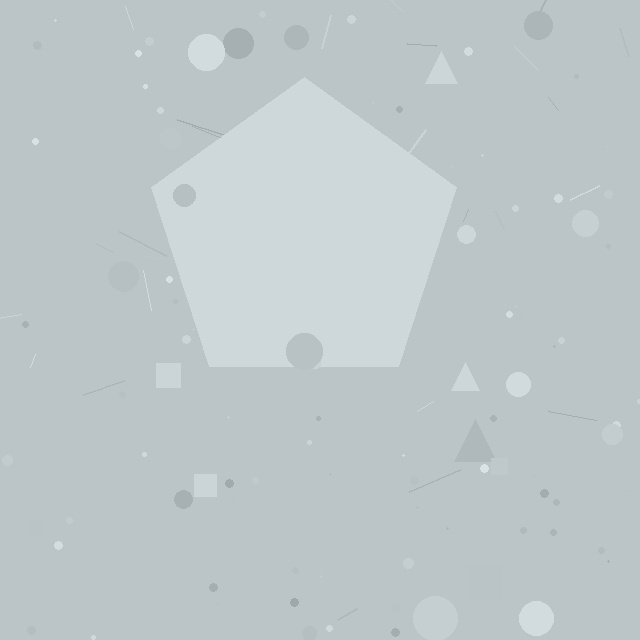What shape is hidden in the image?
A pentagon is hidden in the image.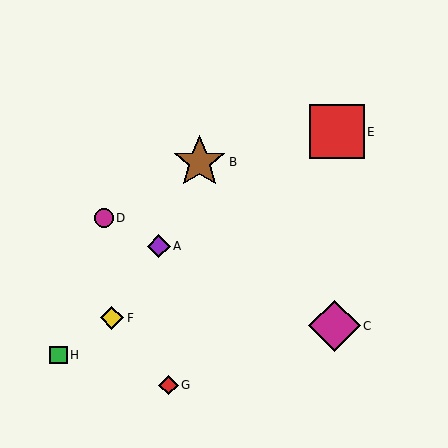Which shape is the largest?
The red square (labeled E) is the largest.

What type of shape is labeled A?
Shape A is a purple diamond.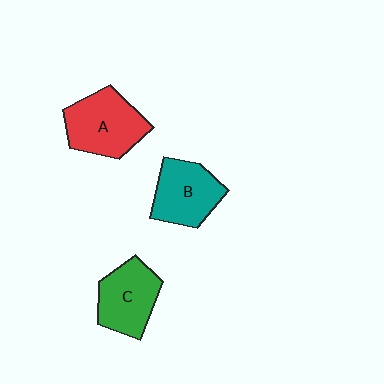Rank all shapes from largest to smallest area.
From largest to smallest: A (red), B (teal), C (green).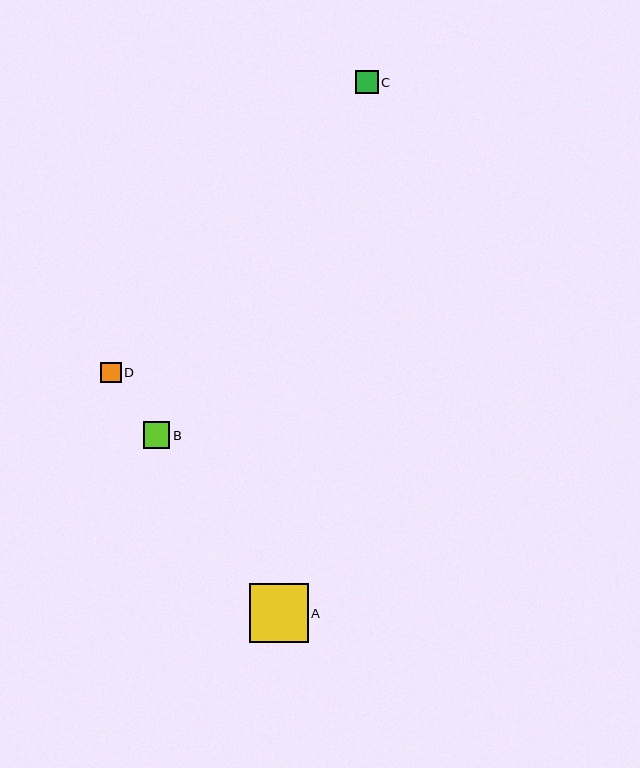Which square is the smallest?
Square D is the smallest with a size of approximately 21 pixels.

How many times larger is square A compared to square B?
Square A is approximately 2.2 times the size of square B.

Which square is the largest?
Square A is the largest with a size of approximately 59 pixels.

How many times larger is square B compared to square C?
Square B is approximately 1.2 times the size of square C.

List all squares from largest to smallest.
From largest to smallest: A, B, C, D.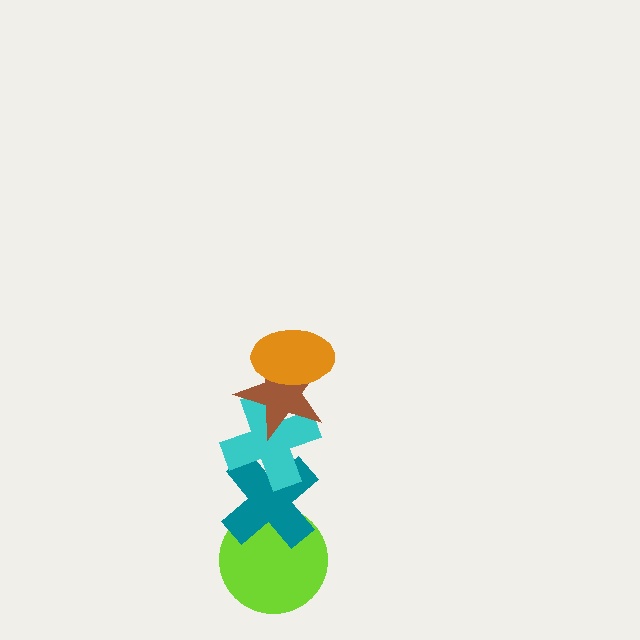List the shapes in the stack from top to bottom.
From top to bottom: the orange ellipse, the brown star, the cyan cross, the teal cross, the lime circle.